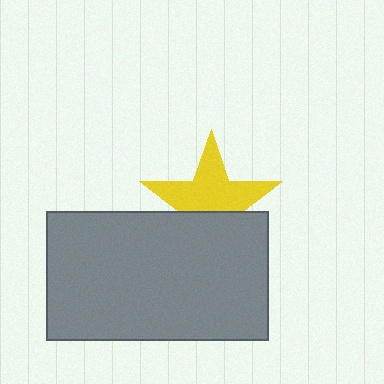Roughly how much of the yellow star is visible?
About half of it is visible (roughly 61%).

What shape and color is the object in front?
The object in front is a gray rectangle.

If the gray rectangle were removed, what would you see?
You would see the complete yellow star.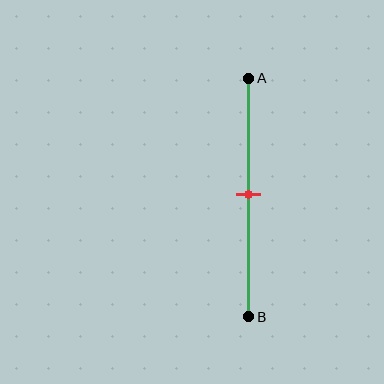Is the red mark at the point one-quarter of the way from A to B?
No, the mark is at about 50% from A, not at the 25% one-quarter point.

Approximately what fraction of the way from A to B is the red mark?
The red mark is approximately 50% of the way from A to B.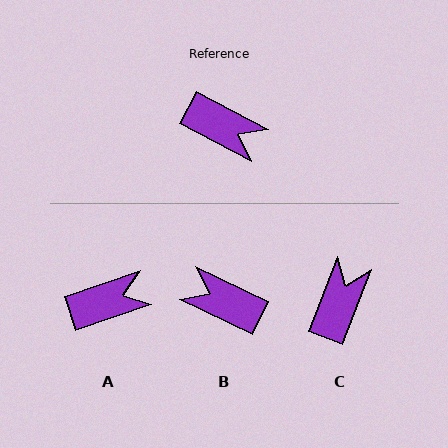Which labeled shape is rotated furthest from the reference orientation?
B, about 178 degrees away.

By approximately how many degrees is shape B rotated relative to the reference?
Approximately 178 degrees clockwise.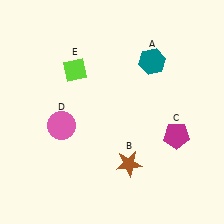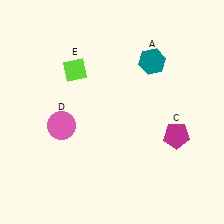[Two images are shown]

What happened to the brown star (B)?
The brown star (B) was removed in Image 2. It was in the bottom-right area of Image 1.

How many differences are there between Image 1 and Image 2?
There is 1 difference between the two images.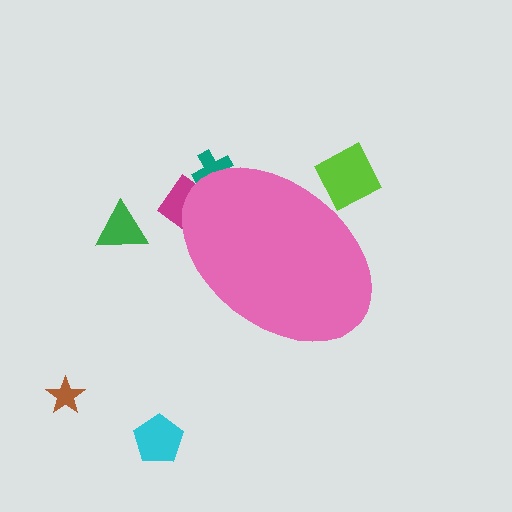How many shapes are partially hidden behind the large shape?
3 shapes are partially hidden.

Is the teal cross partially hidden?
Yes, the teal cross is partially hidden behind the pink ellipse.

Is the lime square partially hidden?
Yes, the lime square is partially hidden behind the pink ellipse.